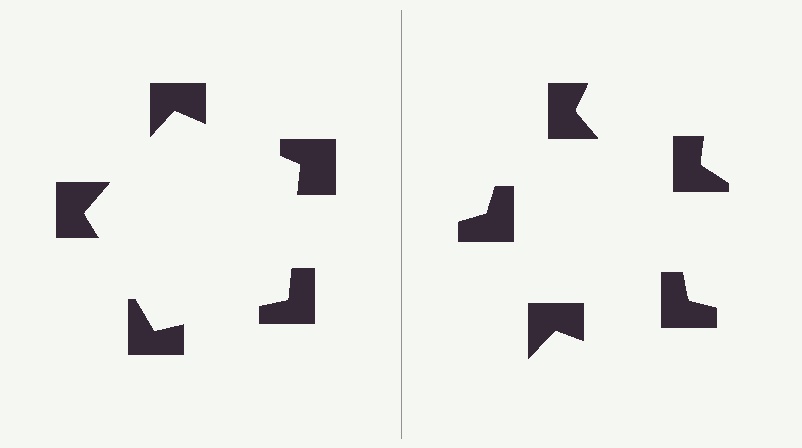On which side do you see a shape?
An illusory pentagon appears on the left side. On the right side the wedge cuts are rotated, so no coherent shape forms.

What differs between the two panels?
The notched squares are positioned identically on both sides; only the wedge orientations differ. On the left they align to a pentagon; on the right they are misaligned.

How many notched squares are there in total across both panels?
10 — 5 on each side.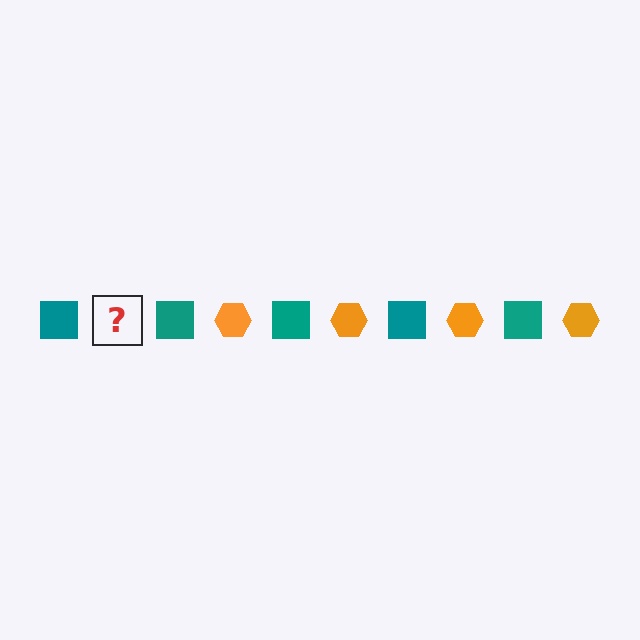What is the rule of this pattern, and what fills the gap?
The rule is that the pattern alternates between teal square and orange hexagon. The gap should be filled with an orange hexagon.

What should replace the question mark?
The question mark should be replaced with an orange hexagon.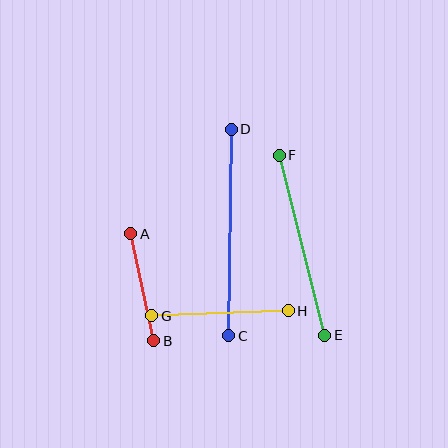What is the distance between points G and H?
The distance is approximately 137 pixels.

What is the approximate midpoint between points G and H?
The midpoint is at approximately (220, 313) pixels.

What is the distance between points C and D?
The distance is approximately 207 pixels.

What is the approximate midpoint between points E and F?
The midpoint is at approximately (302, 245) pixels.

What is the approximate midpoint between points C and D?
The midpoint is at approximately (230, 232) pixels.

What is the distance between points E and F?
The distance is approximately 186 pixels.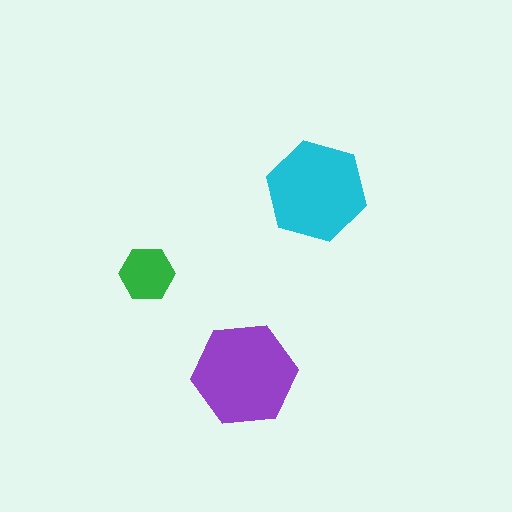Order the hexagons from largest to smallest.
the purple one, the cyan one, the green one.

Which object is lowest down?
The purple hexagon is bottommost.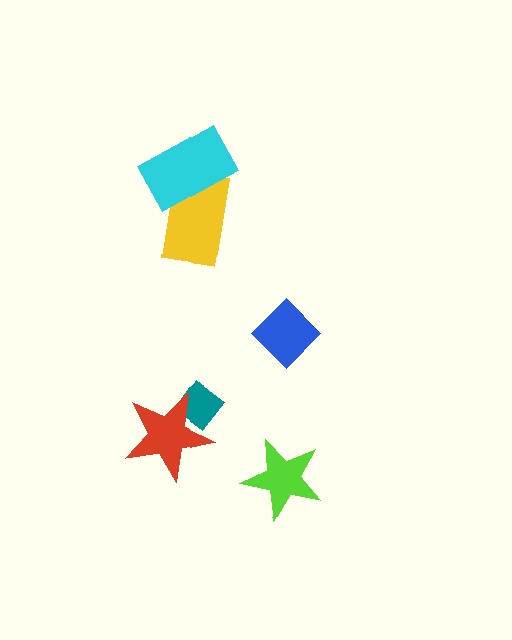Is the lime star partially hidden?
No, no other shape covers it.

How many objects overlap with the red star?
1 object overlaps with the red star.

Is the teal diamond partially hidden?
Yes, it is partially covered by another shape.